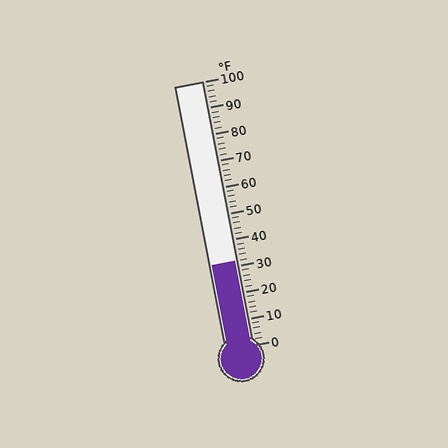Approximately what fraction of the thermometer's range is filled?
The thermometer is filled to approximately 30% of its range.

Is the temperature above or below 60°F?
The temperature is below 60°F.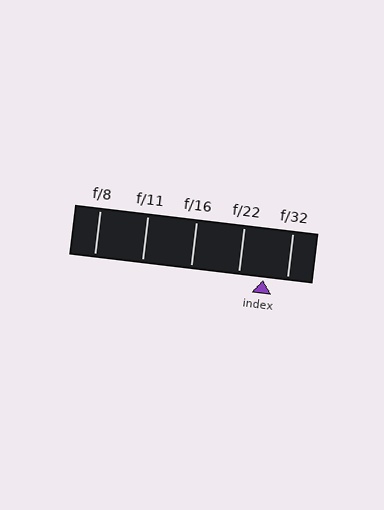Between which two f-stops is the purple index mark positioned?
The index mark is between f/22 and f/32.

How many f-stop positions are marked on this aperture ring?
There are 5 f-stop positions marked.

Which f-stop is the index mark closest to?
The index mark is closest to f/32.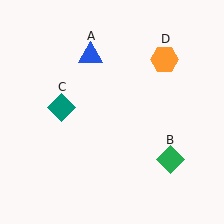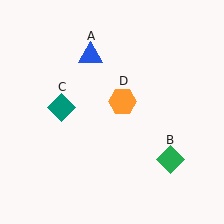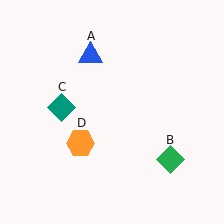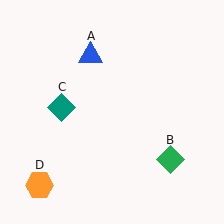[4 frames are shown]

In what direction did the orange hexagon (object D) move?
The orange hexagon (object D) moved down and to the left.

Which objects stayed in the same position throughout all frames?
Blue triangle (object A) and green diamond (object B) and teal diamond (object C) remained stationary.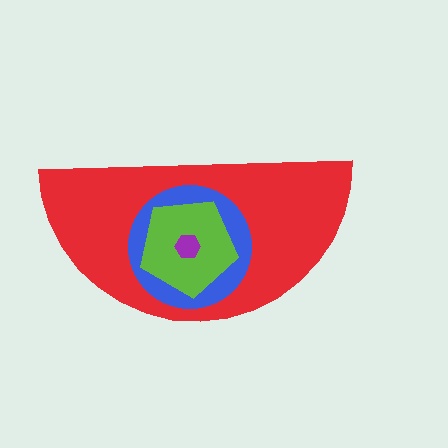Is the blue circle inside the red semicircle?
Yes.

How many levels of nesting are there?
4.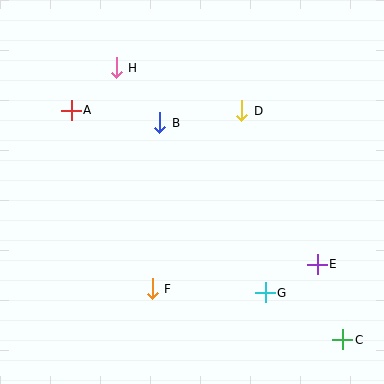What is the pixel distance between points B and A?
The distance between B and A is 90 pixels.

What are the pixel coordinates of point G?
Point G is at (265, 293).